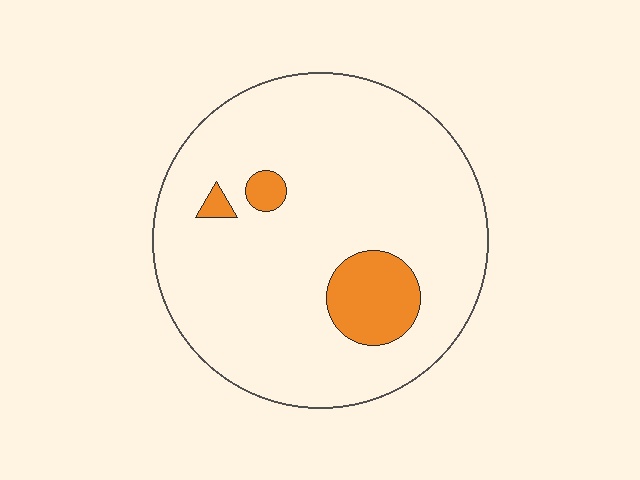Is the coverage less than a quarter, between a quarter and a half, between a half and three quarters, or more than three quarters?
Less than a quarter.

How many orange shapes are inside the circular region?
3.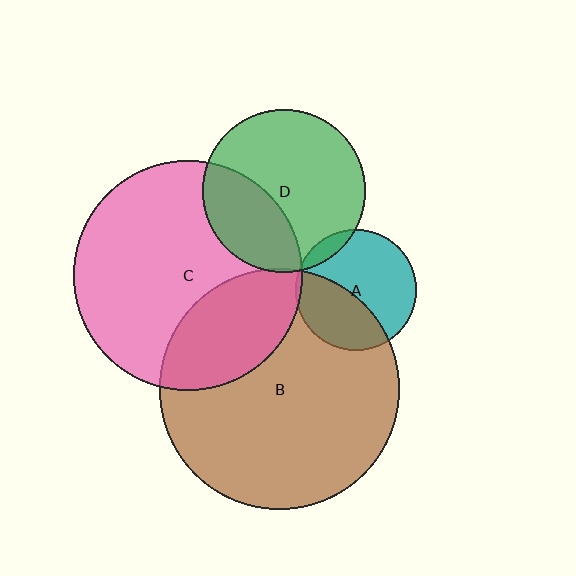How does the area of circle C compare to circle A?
Approximately 3.6 times.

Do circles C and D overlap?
Yes.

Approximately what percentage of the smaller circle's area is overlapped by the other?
Approximately 35%.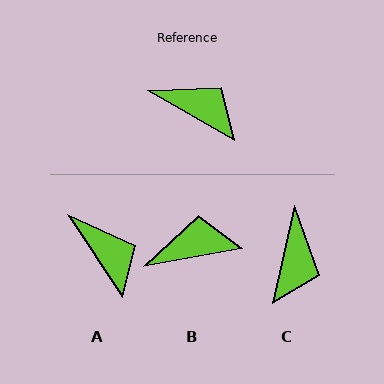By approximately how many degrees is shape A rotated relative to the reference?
Approximately 26 degrees clockwise.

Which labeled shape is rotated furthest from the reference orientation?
C, about 73 degrees away.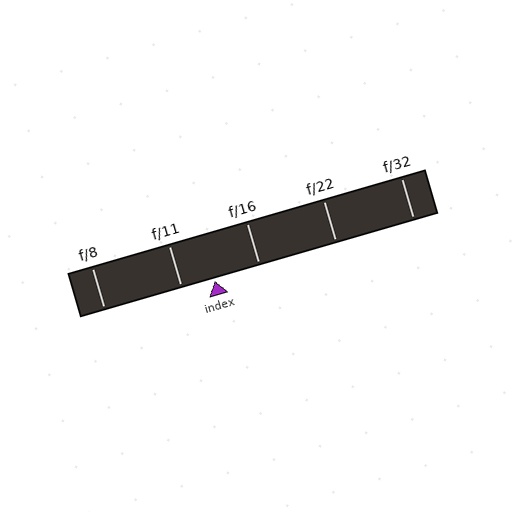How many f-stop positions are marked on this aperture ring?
There are 5 f-stop positions marked.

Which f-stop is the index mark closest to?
The index mark is closest to f/11.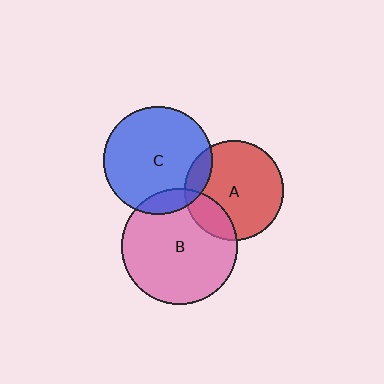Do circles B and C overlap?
Yes.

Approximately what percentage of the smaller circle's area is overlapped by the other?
Approximately 10%.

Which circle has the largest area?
Circle B (pink).